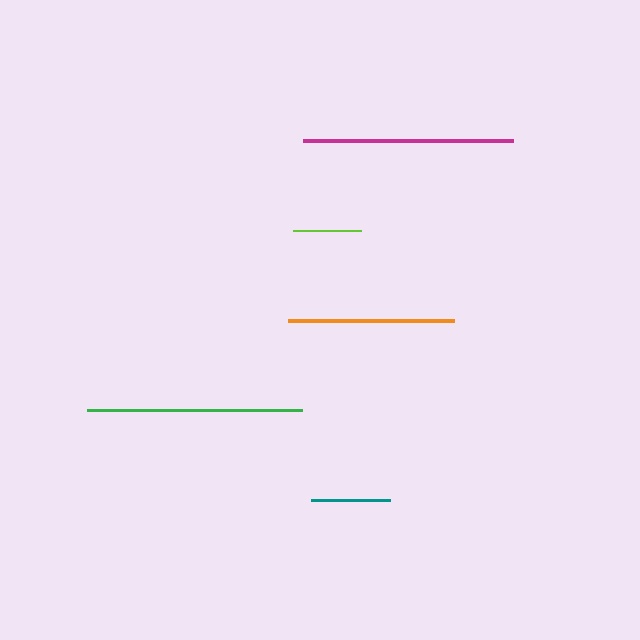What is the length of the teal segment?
The teal segment is approximately 79 pixels long.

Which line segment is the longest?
The green line is the longest at approximately 215 pixels.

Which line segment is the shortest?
The lime line is the shortest at approximately 68 pixels.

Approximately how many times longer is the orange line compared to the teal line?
The orange line is approximately 2.1 times the length of the teal line.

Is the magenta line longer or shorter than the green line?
The green line is longer than the magenta line.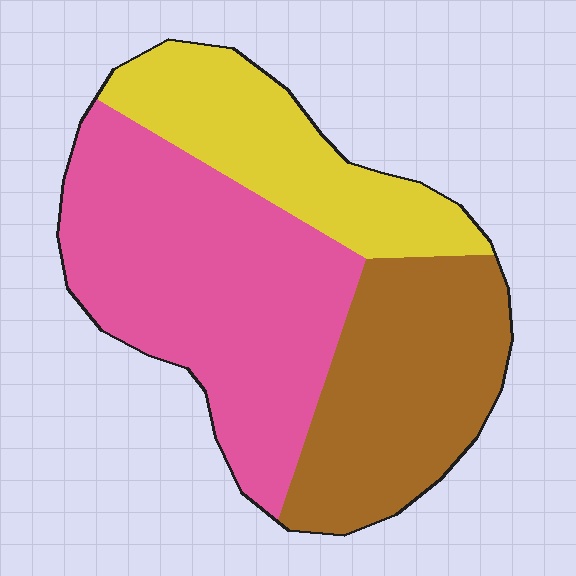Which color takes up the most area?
Pink, at roughly 45%.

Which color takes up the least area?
Yellow, at roughly 25%.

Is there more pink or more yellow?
Pink.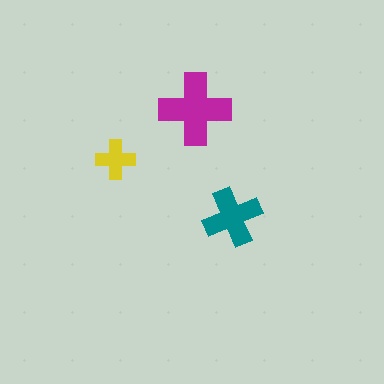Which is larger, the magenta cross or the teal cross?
The magenta one.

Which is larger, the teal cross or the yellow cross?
The teal one.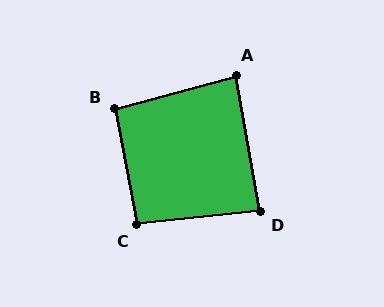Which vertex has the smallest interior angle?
A, at approximately 85 degrees.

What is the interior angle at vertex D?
Approximately 86 degrees (approximately right).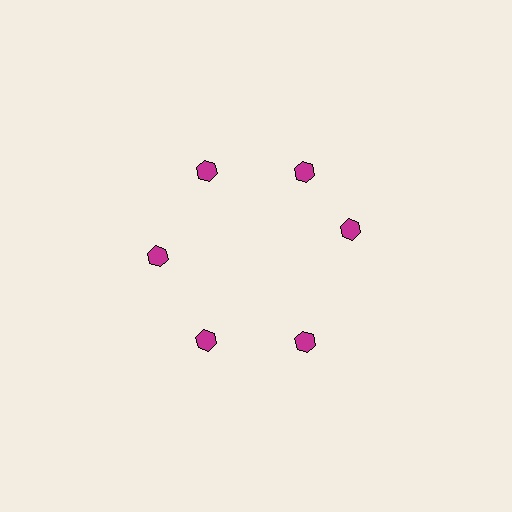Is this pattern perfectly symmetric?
No. The 6 magenta hexagons are arranged in a ring, but one element near the 3 o'clock position is rotated out of alignment along the ring, breaking the 6-fold rotational symmetry.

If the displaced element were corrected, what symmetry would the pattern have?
It would have 6-fold rotational symmetry — the pattern would map onto itself every 60 degrees.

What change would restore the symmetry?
The symmetry would be restored by rotating it back into even spacing with its neighbors so that all 6 hexagons sit at equal angles and equal distance from the center.